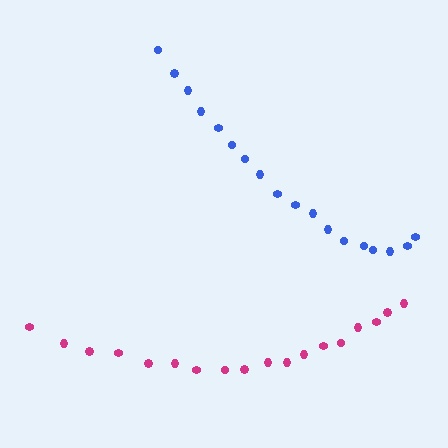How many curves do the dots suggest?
There are 2 distinct paths.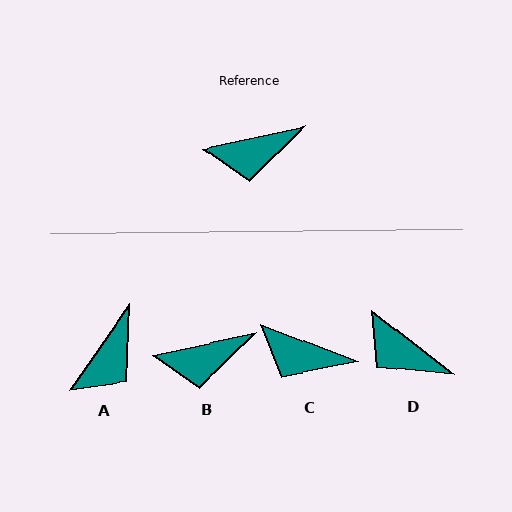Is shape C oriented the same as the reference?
No, it is off by about 33 degrees.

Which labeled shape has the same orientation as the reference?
B.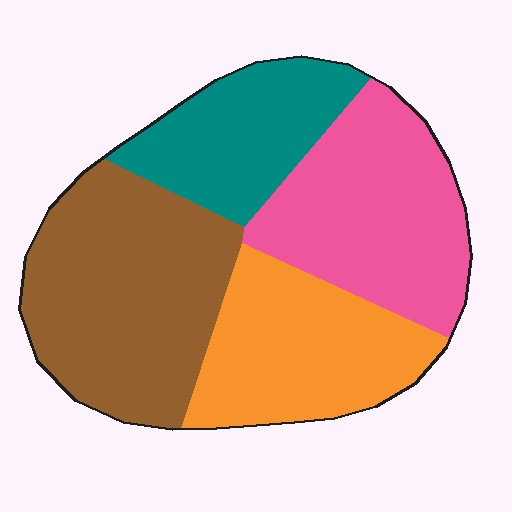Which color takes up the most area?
Brown, at roughly 30%.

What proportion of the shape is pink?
Pink covers roughly 25% of the shape.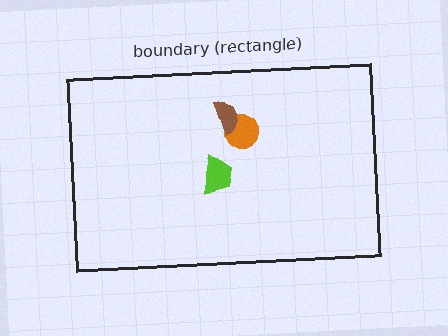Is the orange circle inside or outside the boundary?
Inside.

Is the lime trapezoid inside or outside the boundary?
Inside.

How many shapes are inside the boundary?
3 inside, 0 outside.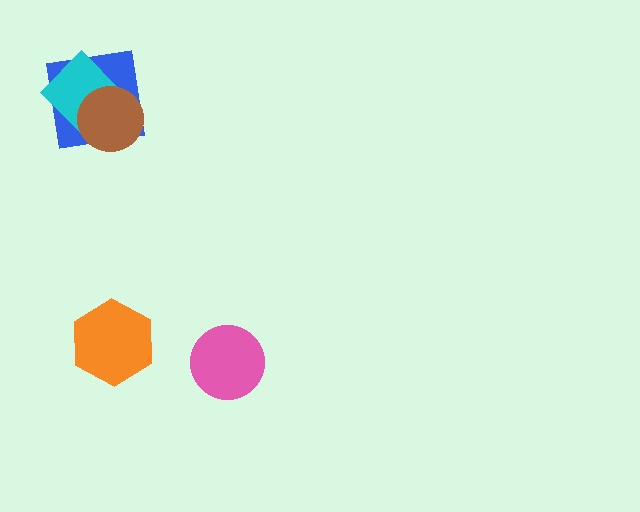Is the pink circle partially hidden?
No, no other shape covers it.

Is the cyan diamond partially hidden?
Yes, it is partially covered by another shape.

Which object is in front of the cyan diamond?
The brown circle is in front of the cyan diamond.